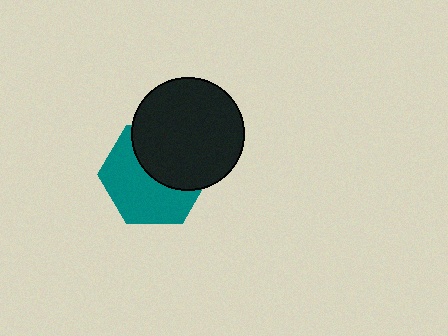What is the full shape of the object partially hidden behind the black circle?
The partially hidden object is a teal hexagon.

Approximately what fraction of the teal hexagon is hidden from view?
Roughly 45% of the teal hexagon is hidden behind the black circle.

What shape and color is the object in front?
The object in front is a black circle.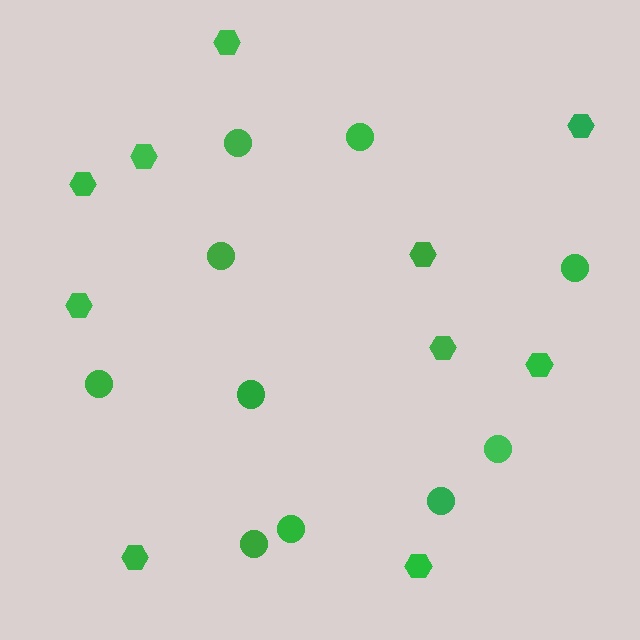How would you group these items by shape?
There are 2 groups: one group of circles (10) and one group of hexagons (10).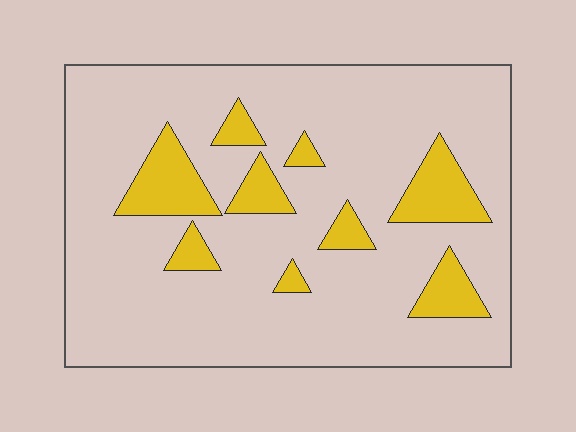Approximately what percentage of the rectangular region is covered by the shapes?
Approximately 15%.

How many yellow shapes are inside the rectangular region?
9.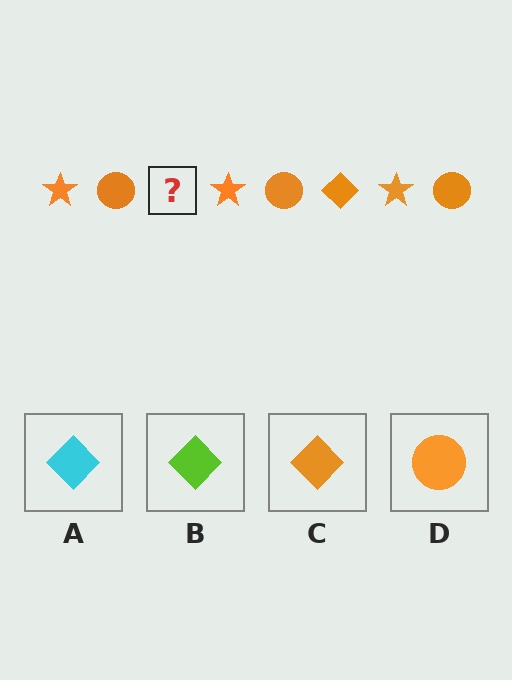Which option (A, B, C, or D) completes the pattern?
C.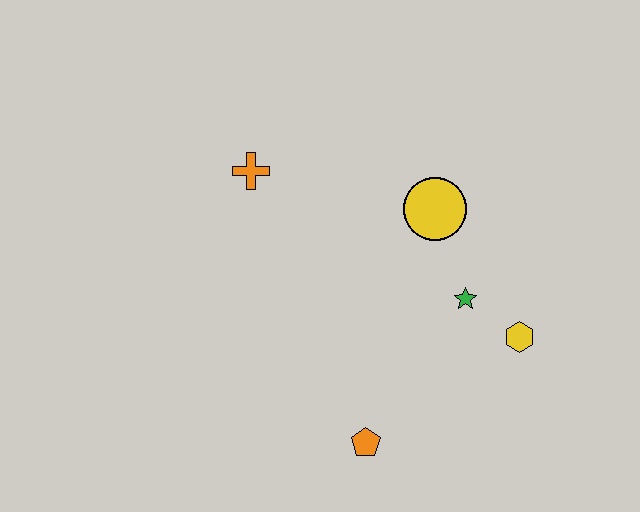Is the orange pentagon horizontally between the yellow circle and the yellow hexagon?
No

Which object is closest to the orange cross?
The yellow circle is closest to the orange cross.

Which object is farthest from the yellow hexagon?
The orange cross is farthest from the yellow hexagon.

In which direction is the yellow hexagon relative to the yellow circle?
The yellow hexagon is below the yellow circle.